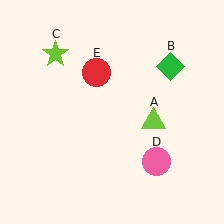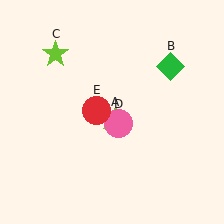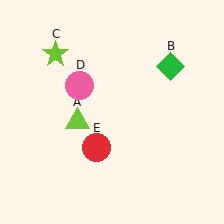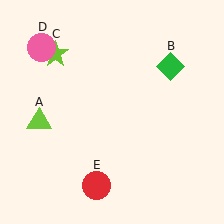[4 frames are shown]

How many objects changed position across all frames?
3 objects changed position: lime triangle (object A), pink circle (object D), red circle (object E).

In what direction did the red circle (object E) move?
The red circle (object E) moved down.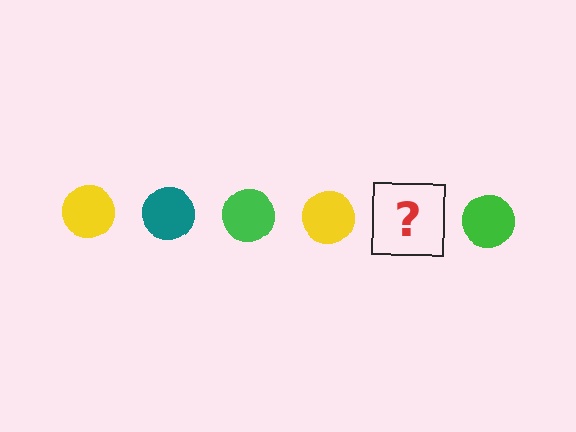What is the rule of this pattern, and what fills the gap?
The rule is that the pattern cycles through yellow, teal, green circles. The gap should be filled with a teal circle.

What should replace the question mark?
The question mark should be replaced with a teal circle.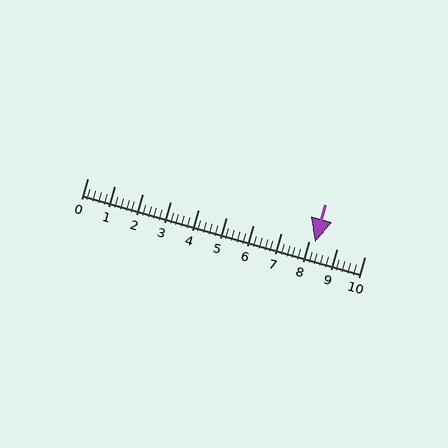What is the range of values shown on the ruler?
The ruler shows values from 0 to 10.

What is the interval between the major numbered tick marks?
The major tick marks are spaced 1 units apart.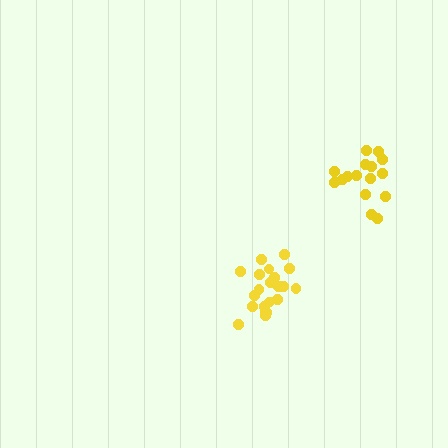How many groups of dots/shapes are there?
There are 2 groups.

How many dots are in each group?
Group 1: 16 dots, Group 2: 21 dots (37 total).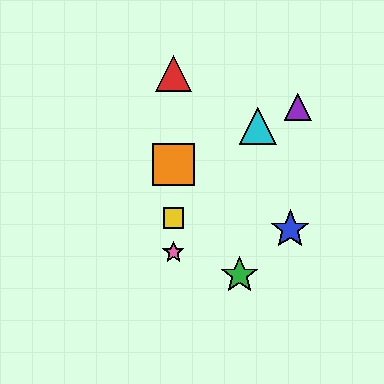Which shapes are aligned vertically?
The red triangle, the yellow square, the orange square, the pink star are aligned vertically.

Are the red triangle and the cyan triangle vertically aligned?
No, the red triangle is at x≈173 and the cyan triangle is at x≈258.